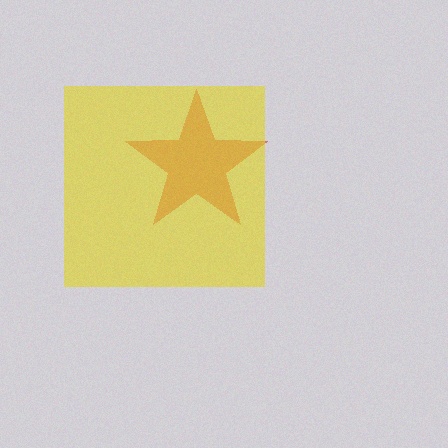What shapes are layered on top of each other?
The layered shapes are: a red star, a yellow square.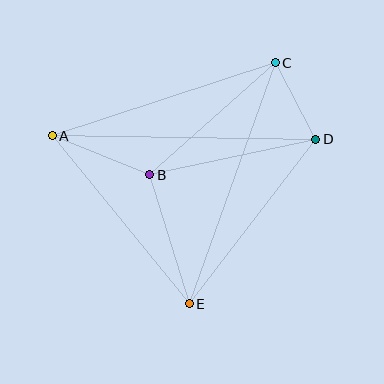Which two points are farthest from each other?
Points A and D are farthest from each other.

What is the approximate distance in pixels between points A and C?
The distance between A and C is approximately 235 pixels.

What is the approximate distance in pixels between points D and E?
The distance between D and E is approximately 208 pixels.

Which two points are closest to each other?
Points C and D are closest to each other.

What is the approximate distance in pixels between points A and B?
The distance between A and B is approximately 105 pixels.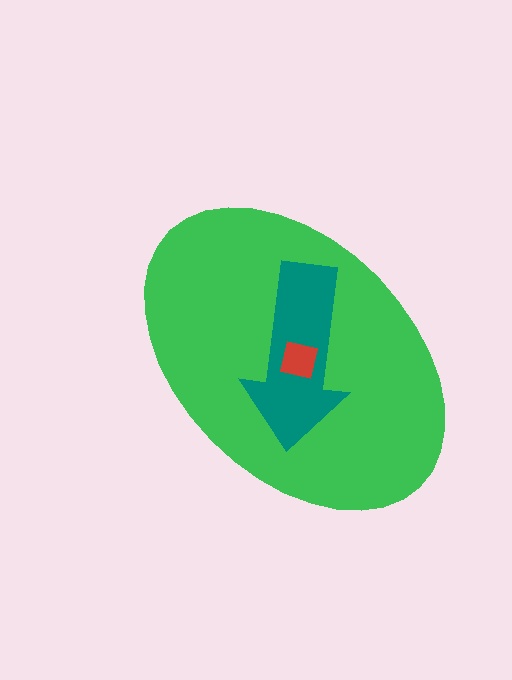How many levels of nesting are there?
3.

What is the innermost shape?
The red square.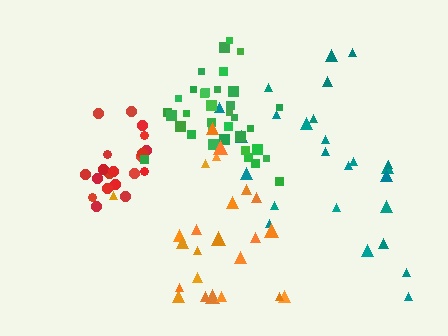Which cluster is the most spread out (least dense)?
Teal.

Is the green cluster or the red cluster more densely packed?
Green.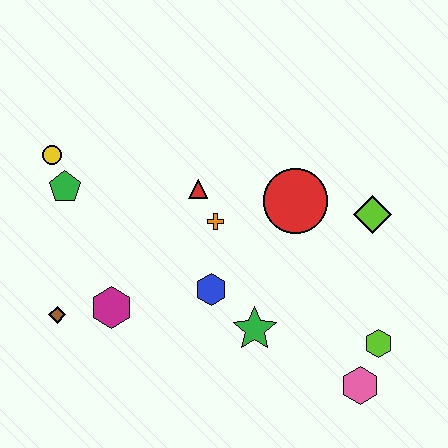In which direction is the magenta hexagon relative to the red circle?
The magenta hexagon is to the left of the red circle.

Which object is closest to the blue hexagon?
The green star is closest to the blue hexagon.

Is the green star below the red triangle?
Yes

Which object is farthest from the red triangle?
The pink hexagon is farthest from the red triangle.